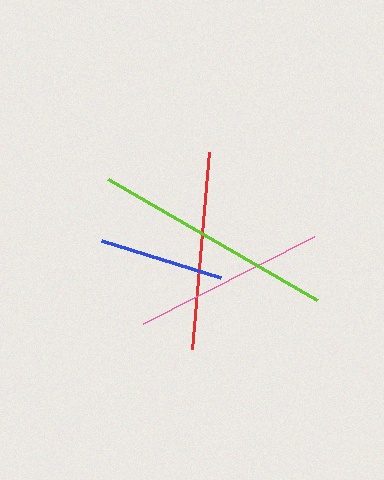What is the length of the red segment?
The red segment is approximately 198 pixels long.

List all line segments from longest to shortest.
From longest to shortest: lime, red, pink, blue.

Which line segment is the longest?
The lime line is the longest at approximately 242 pixels.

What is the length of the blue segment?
The blue segment is approximately 124 pixels long.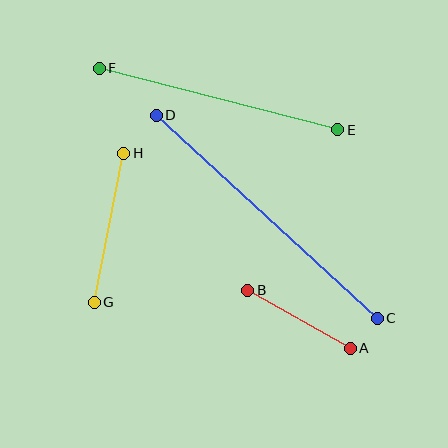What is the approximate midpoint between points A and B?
The midpoint is at approximately (299, 319) pixels.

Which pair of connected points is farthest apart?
Points C and D are farthest apart.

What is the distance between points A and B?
The distance is approximately 118 pixels.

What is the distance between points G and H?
The distance is approximately 151 pixels.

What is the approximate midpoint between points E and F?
The midpoint is at approximately (219, 99) pixels.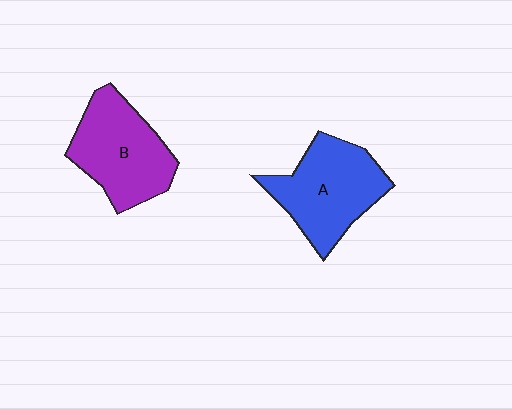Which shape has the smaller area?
Shape B (purple).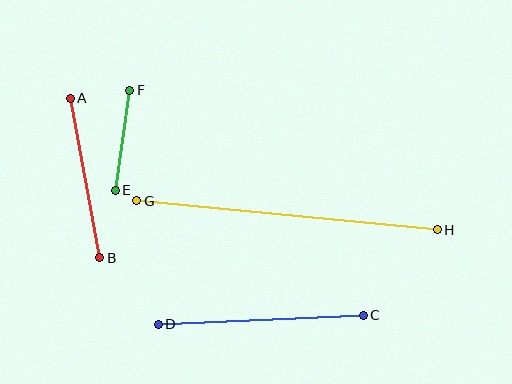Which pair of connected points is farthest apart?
Points G and H are farthest apart.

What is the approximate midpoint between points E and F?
The midpoint is at approximately (123, 140) pixels.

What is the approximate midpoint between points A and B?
The midpoint is at approximately (85, 178) pixels.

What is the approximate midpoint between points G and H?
The midpoint is at approximately (287, 215) pixels.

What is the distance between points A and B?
The distance is approximately 162 pixels.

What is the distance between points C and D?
The distance is approximately 205 pixels.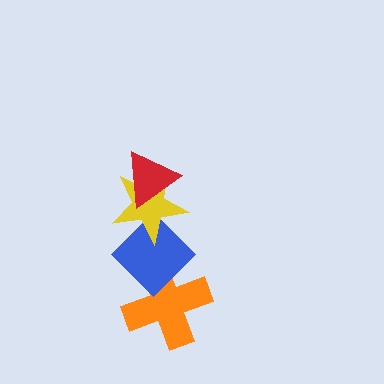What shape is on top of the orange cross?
The blue diamond is on top of the orange cross.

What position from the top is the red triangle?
The red triangle is 1st from the top.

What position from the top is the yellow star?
The yellow star is 2nd from the top.